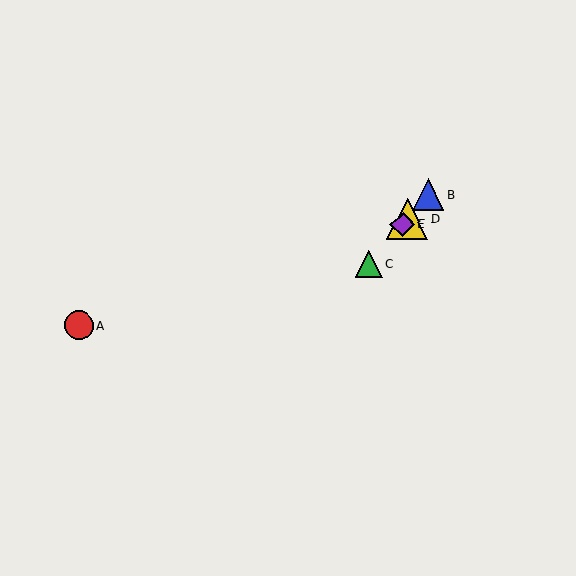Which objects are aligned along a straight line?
Objects B, C, D, E are aligned along a straight line.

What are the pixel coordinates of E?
Object E is at (403, 224).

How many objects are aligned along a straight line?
4 objects (B, C, D, E) are aligned along a straight line.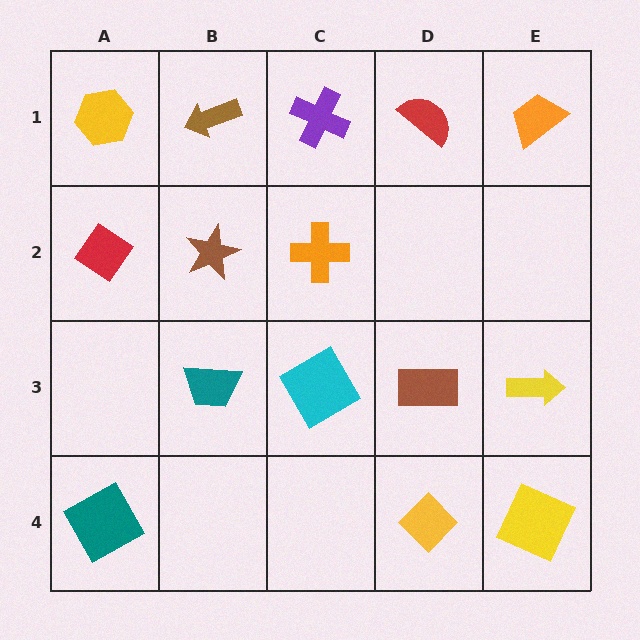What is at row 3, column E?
A yellow arrow.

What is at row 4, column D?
A yellow diamond.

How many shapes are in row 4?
3 shapes.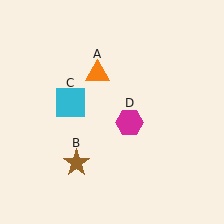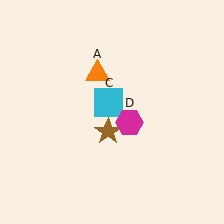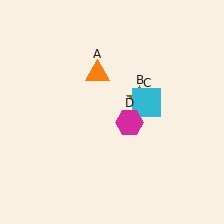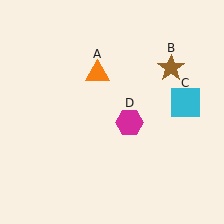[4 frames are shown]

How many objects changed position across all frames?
2 objects changed position: brown star (object B), cyan square (object C).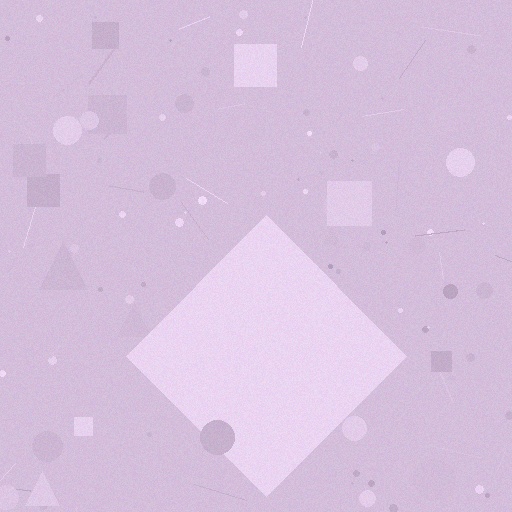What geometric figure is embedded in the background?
A diamond is embedded in the background.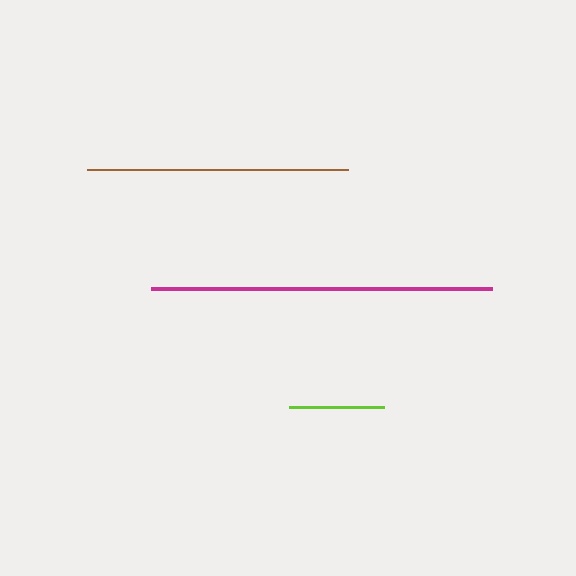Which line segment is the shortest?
The lime line is the shortest at approximately 95 pixels.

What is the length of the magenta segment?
The magenta segment is approximately 341 pixels long.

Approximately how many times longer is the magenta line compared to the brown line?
The magenta line is approximately 1.3 times the length of the brown line.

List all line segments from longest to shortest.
From longest to shortest: magenta, brown, lime.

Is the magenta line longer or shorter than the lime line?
The magenta line is longer than the lime line.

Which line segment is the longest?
The magenta line is the longest at approximately 341 pixels.